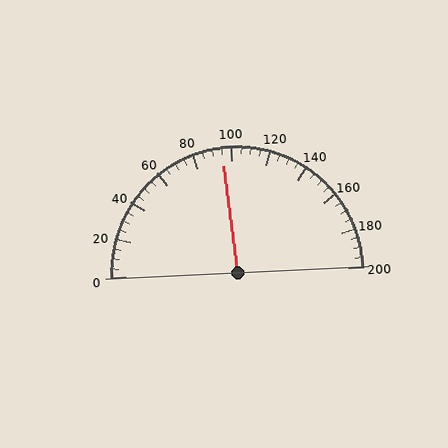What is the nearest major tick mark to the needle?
The nearest major tick mark is 100.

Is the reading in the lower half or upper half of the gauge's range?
The reading is in the lower half of the range (0 to 200).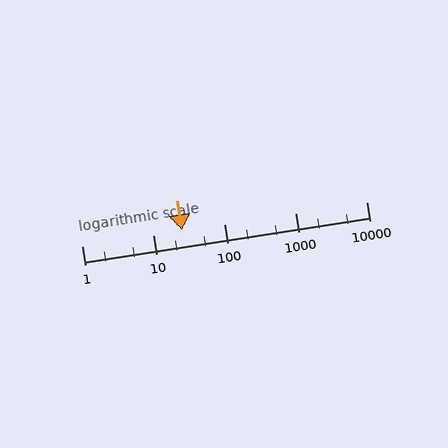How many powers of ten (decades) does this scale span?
The scale spans 4 decades, from 1 to 10000.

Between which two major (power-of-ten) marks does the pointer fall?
The pointer is between 10 and 100.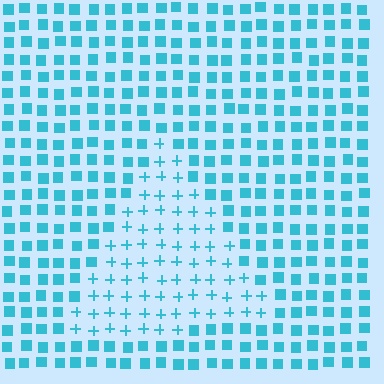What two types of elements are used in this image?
The image uses plus signs inside the triangle region and squares outside it.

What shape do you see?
I see a triangle.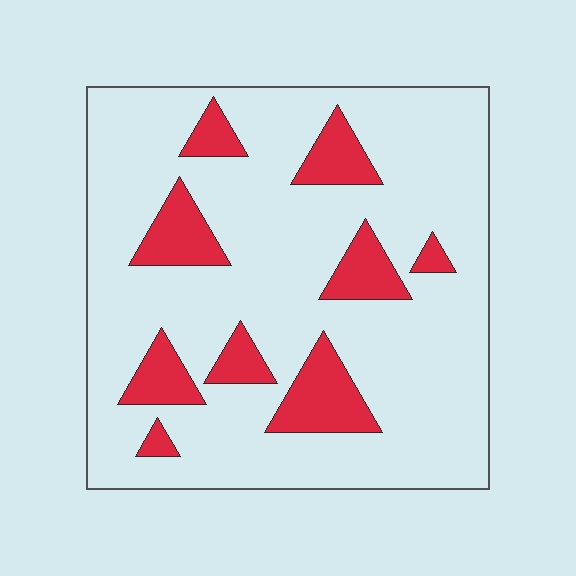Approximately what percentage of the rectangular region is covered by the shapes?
Approximately 20%.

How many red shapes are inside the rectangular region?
9.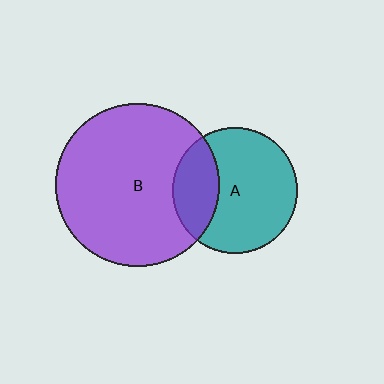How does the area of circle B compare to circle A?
Approximately 1.7 times.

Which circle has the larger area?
Circle B (purple).